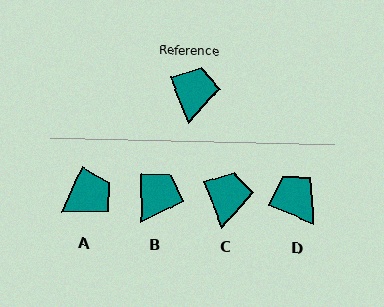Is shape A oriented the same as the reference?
No, it is off by about 46 degrees.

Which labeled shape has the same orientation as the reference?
C.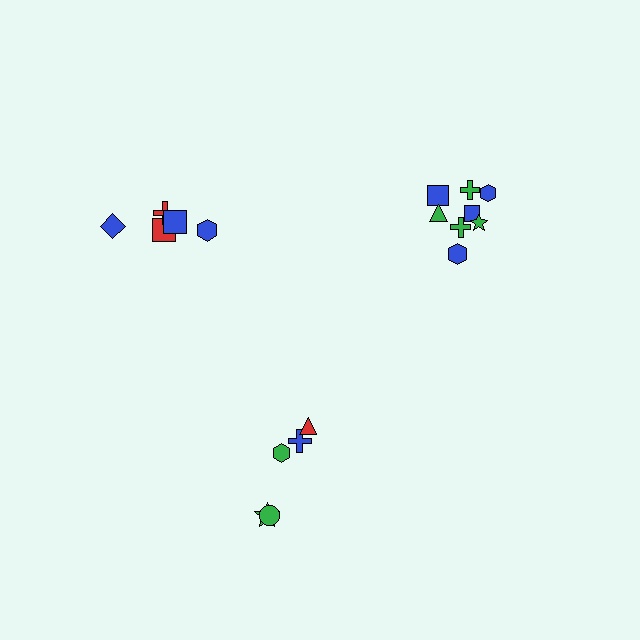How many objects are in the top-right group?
There are 8 objects.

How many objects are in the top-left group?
There are 5 objects.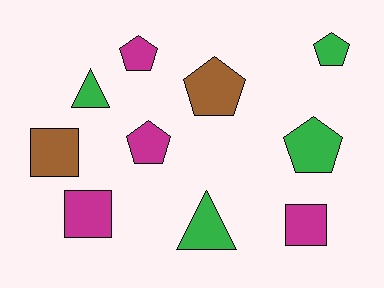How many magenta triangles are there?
There are no magenta triangles.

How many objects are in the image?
There are 10 objects.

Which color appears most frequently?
Magenta, with 4 objects.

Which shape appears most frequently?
Pentagon, with 5 objects.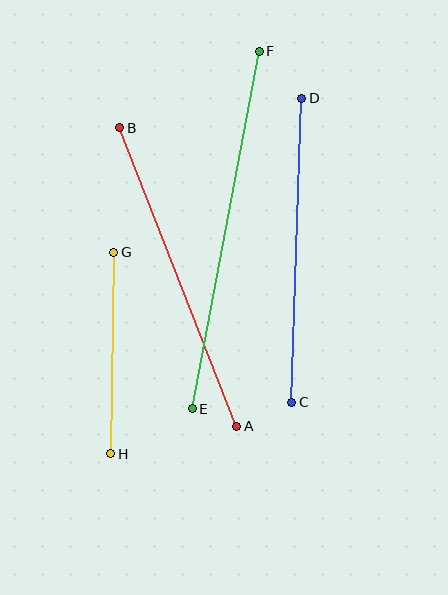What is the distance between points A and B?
The distance is approximately 320 pixels.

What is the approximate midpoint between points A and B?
The midpoint is at approximately (178, 277) pixels.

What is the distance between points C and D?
The distance is approximately 304 pixels.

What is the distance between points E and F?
The distance is approximately 364 pixels.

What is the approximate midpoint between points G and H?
The midpoint is at approximately (112, 353) pixels.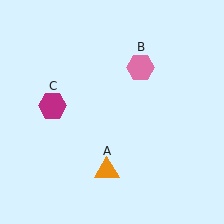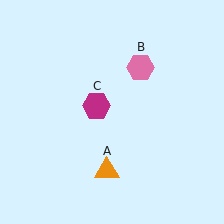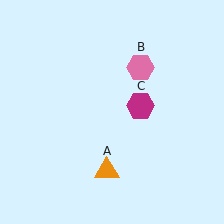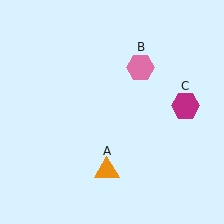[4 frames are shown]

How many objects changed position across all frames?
1 object changed position: magenta hexagon (object C).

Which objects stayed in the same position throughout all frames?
Orange triangle (object A) and pink hexagon (object B) remained stationary.